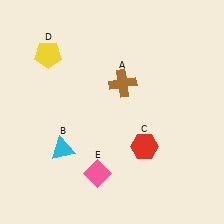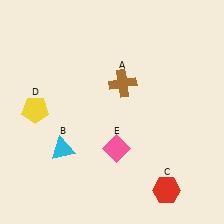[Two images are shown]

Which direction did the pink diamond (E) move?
The pink diamond (E) moved up.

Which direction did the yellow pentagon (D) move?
The yellow pentagon (D) moved down.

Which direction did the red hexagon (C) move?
The red hexagon (C) moved down.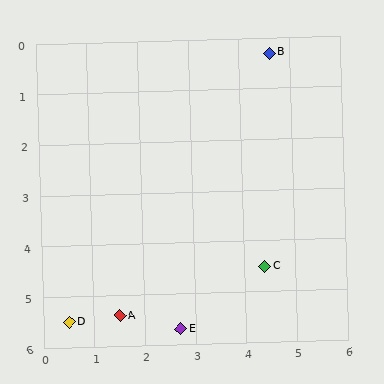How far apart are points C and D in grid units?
Points C and D are about 4.0 grid units apart.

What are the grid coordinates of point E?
Point E is at approximately (2.7, 5.7).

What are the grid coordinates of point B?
Point B is at approximately (4.6, 0.3).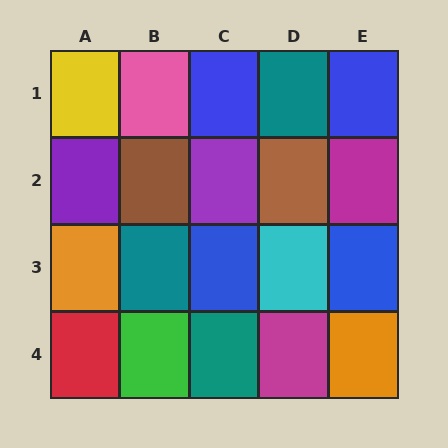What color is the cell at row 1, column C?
Blue.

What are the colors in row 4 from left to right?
Red, green, teal, magenta, orange.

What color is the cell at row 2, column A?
Purple.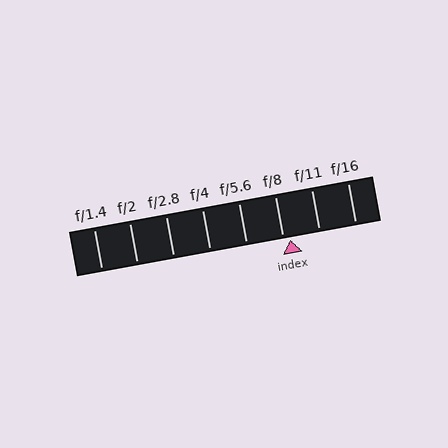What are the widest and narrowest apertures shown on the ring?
The widest aperture shown is f/1.4 and the narrowest is f/16.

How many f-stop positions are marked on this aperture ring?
There are 8 f-stop positions marked.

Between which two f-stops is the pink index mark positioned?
The index mark is between f/8 and f/11.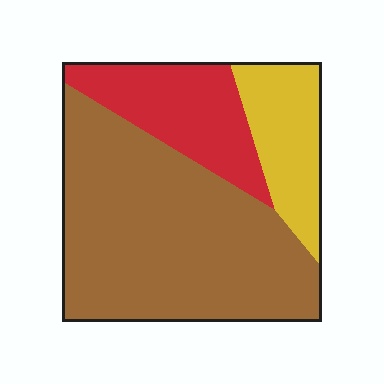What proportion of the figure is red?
Red takes up about one fifth (1/5) of the figure.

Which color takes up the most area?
Brown, at roughly 60%.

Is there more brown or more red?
Brown.